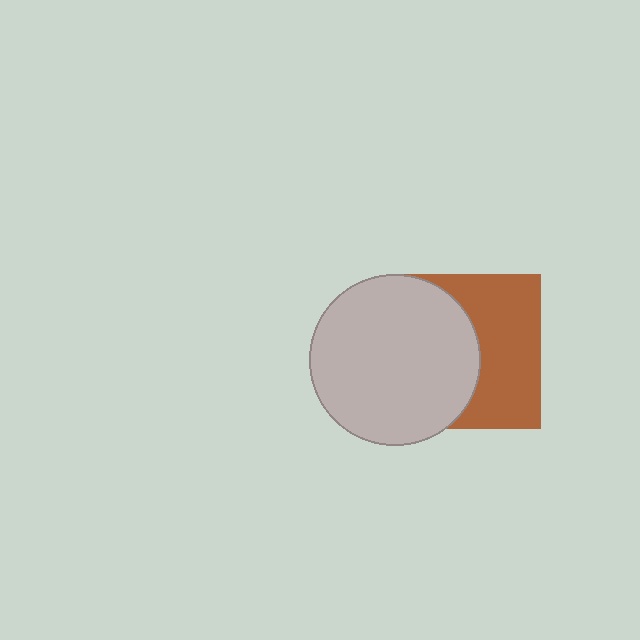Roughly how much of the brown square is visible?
About half of it is visible (roughly 49%).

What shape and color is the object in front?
The object in front is a light gray circle.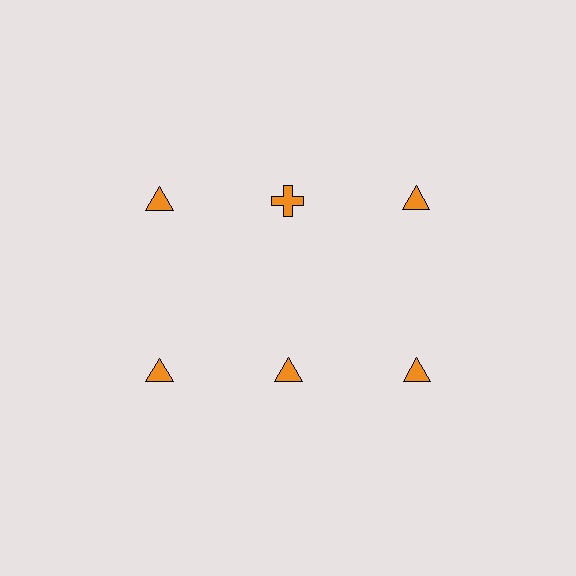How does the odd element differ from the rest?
It has a different shape: cross instead of triangle.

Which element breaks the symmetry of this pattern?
The orange cross in the top row, second from left column breaks the symmetry. All other shapes are orange triangles.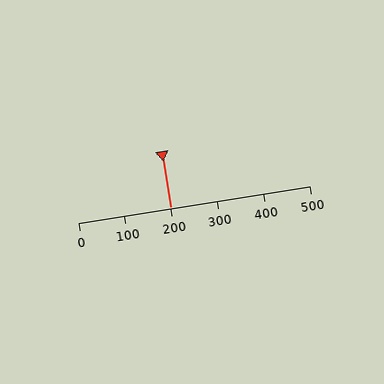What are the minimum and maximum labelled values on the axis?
The axis runs from 0 to 500.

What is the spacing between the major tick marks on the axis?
The major ticks are spaced 100 apart.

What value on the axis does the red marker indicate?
The marker indicates approximately 200.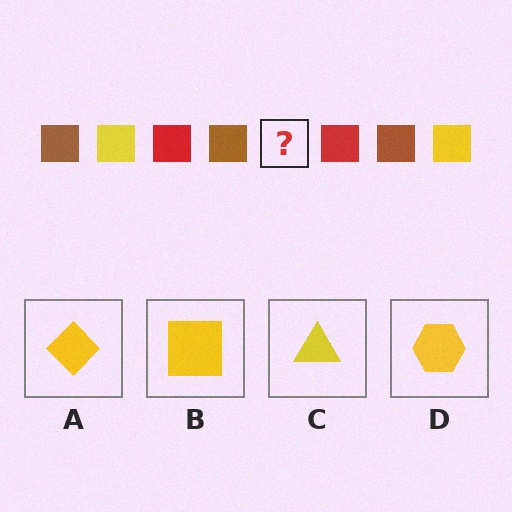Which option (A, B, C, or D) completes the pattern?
B.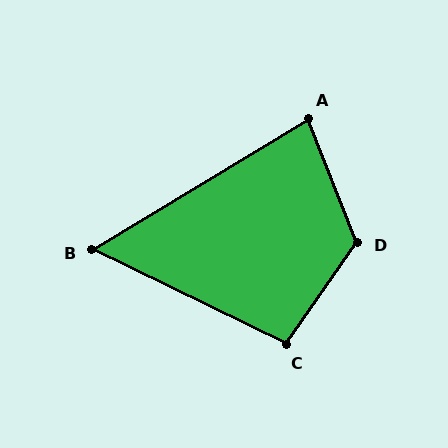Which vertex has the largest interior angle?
D, at approximately 123 degrees.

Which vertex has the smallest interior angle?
B, at approximately 57 degrees.